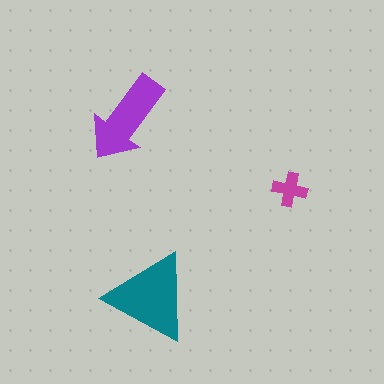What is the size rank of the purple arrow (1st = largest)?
2nd.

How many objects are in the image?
There are 3 objects in the image.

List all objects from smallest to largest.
The magenta cross, the purple arrow, the teal triangle.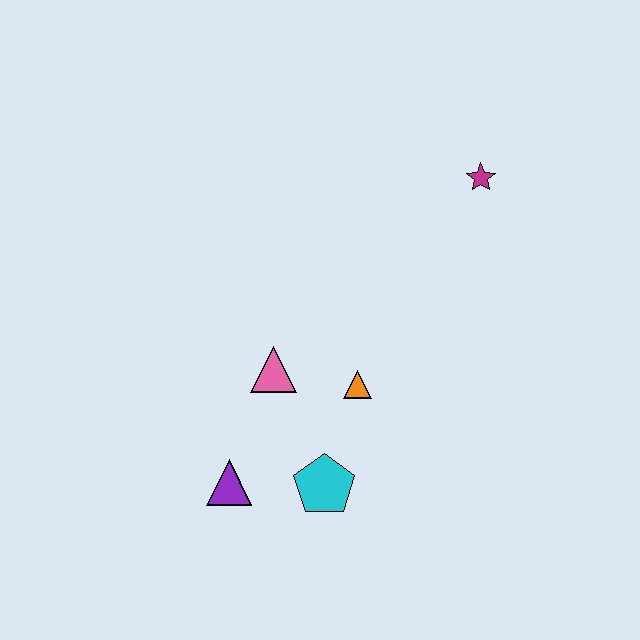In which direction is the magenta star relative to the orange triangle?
The magenta star is above the orange triangle.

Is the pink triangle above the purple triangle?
Yes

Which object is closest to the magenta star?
The orange triangle is closest to the magenta star.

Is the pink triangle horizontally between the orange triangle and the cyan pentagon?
No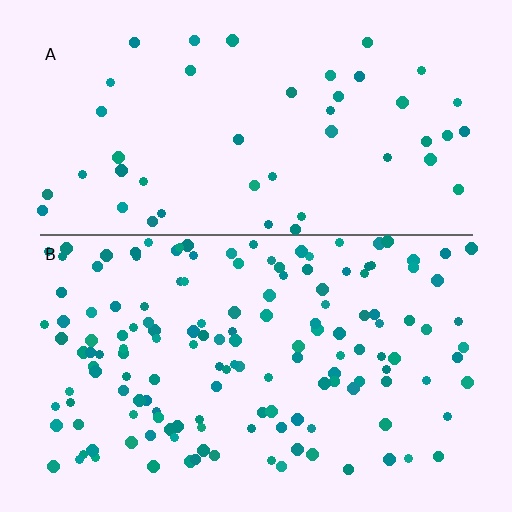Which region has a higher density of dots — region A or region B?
B (the bottom).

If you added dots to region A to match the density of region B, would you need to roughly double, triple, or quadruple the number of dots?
Approximately triple.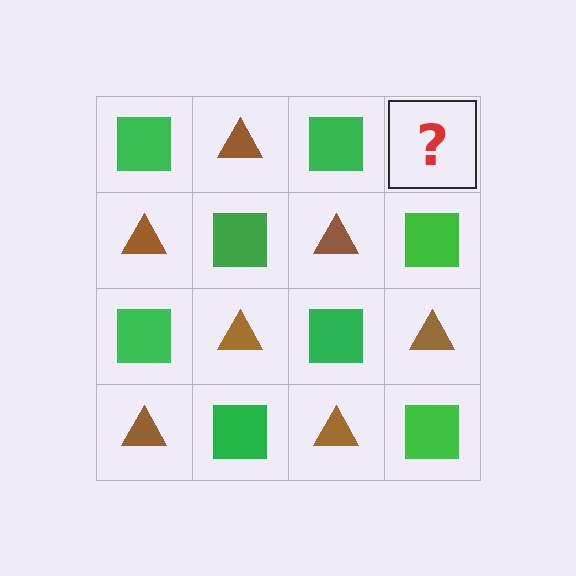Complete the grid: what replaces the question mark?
The question mark should be replaced with a brown triangle.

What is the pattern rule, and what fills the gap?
The rule is that it alternates green square and brown triangle in a checkerboard pattern. The gap should be filled with a brown triangle.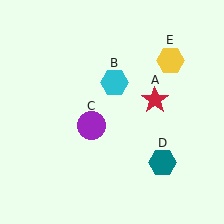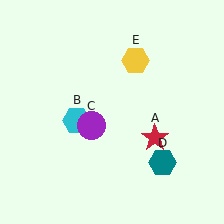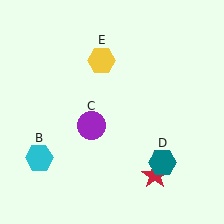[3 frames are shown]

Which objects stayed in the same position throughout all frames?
Purple circle (object C) and teal hexagon (object D) remained stationary.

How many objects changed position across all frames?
3 objects changed position: red star (object A), cyan hexagon (object B), yellow hexagon (object E).